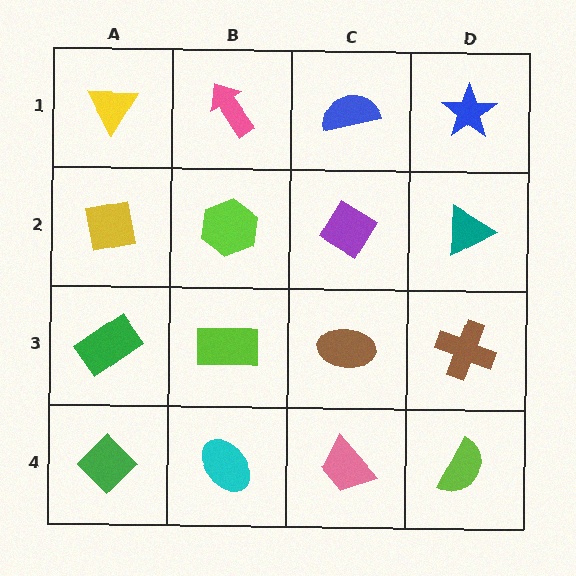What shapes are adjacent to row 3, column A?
A yellow square (row 2, column A), a green diamond (row 4, column A), a lime rectangle (row 3, column B).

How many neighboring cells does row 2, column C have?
4.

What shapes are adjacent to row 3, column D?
A teal triangle (row 2, column D), a lime semicircle (row 4, column D), a brown ellipse (row 3, column C).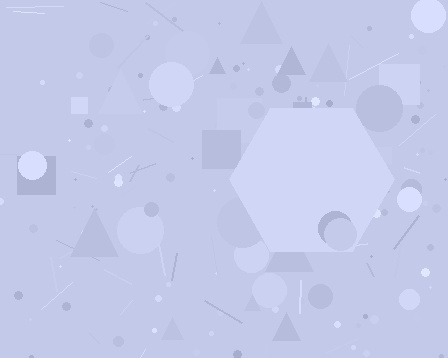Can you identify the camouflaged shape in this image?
The camouflaged shape is a hexagon.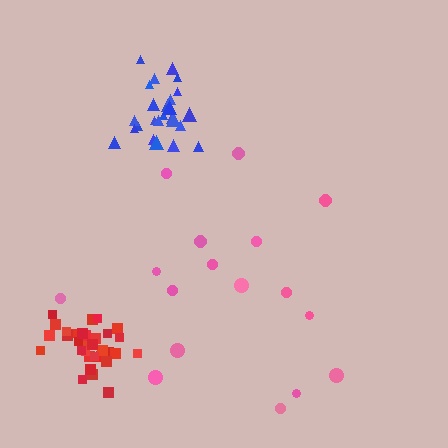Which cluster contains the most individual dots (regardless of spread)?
Red (35).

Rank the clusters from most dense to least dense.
red, blue, pink.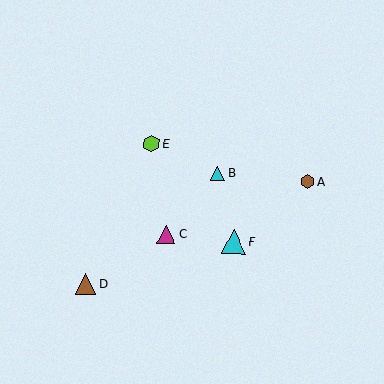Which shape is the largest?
The cyan triangle (labeled F) is the largest.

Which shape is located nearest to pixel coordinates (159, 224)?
The magenta triangle (labeled C) at (166, 234) is nearest to that location.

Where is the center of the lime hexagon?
The center of the lime hexagon is at (151, 143).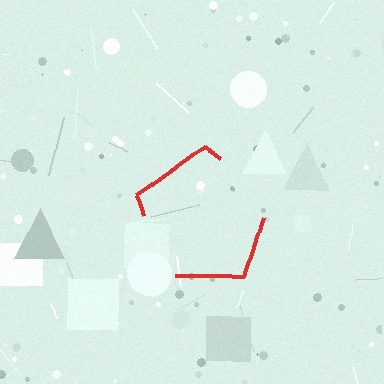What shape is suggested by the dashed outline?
The dashed outline suggests a pentagon.